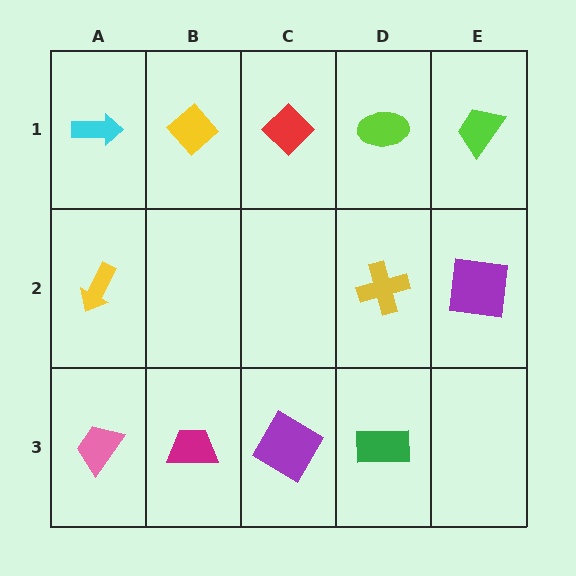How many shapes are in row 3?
4 shapes.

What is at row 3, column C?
A purple diamond.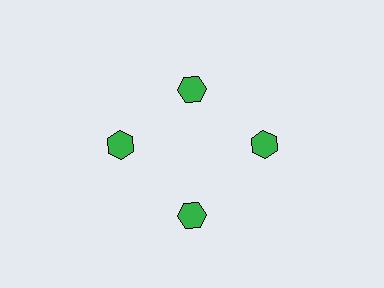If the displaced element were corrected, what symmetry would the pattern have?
It would have 4-fold rotational symmetry — the pattern would map onto itself every 90 degrees.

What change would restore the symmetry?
The symmetry would be restored by moving it outward, back onto the ring so that all 4 hexagons sit at equal angles and equal distance from the center.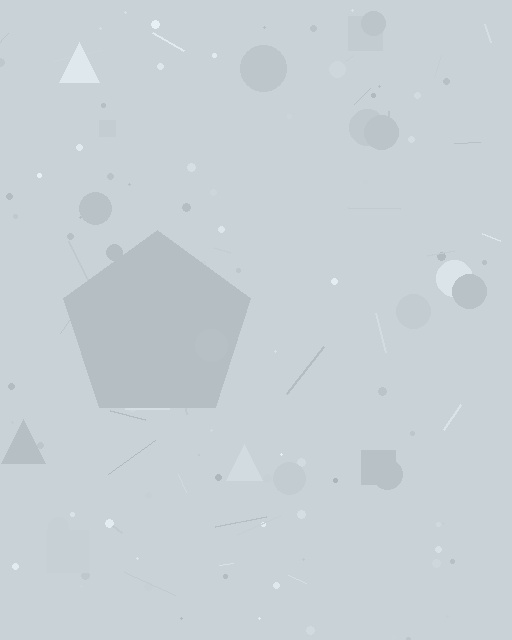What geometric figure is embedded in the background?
A pentagon is embedded in the background.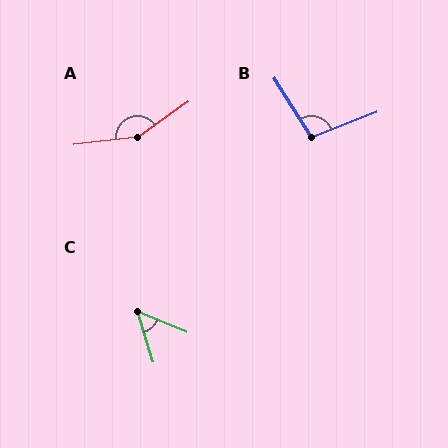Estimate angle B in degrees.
Approximately 102 degrees.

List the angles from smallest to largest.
C (50°), B (102°), A (151°).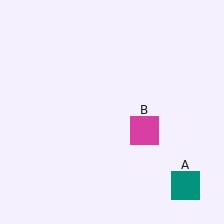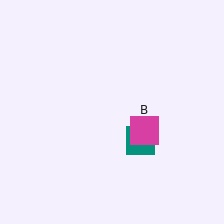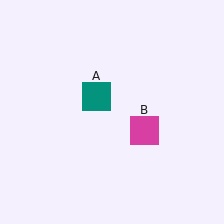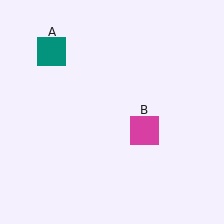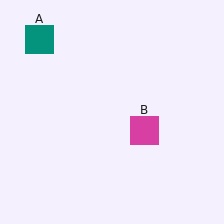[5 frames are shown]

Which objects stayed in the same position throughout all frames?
Magenta square (object B) remained stationary.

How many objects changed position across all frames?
1 object changed position: teal square (object A).